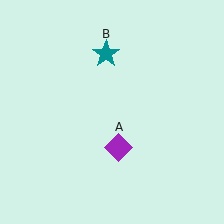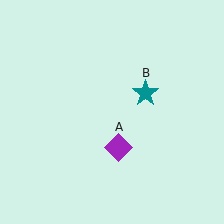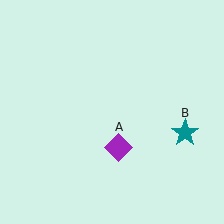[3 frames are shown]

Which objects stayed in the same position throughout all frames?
Purple diamond (object A) remained stationary.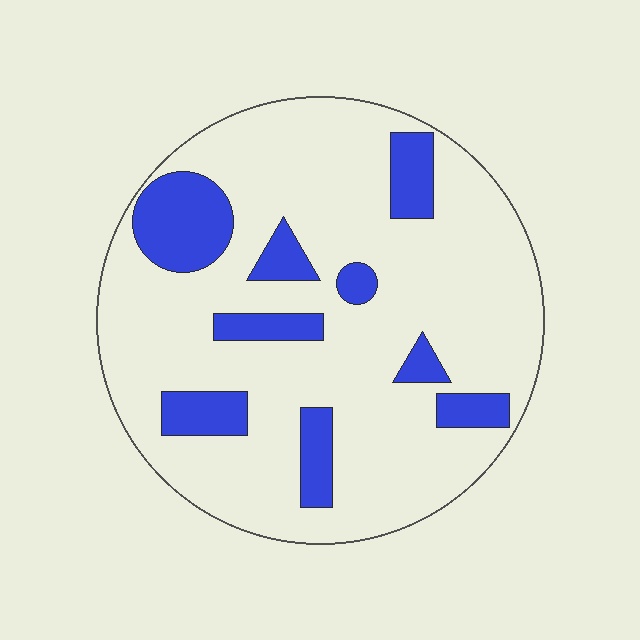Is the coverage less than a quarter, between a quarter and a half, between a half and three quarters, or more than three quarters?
Less than a quarter.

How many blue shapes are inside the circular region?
9.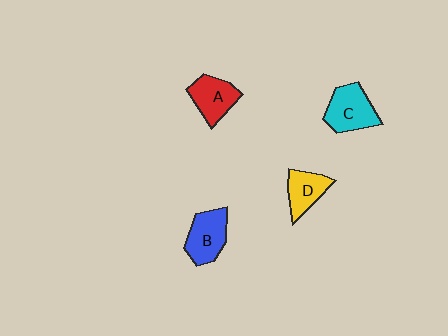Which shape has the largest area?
Shape C (cyan).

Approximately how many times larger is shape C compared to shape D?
Approximately 1.3 times.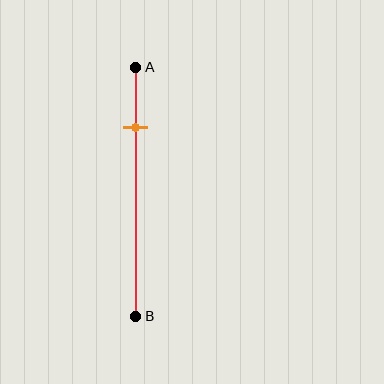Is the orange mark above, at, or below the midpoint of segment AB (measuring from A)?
The orange mark is above the midpoint of segment AB.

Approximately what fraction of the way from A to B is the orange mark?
The orange mark is approximately 25% of the way from A to B.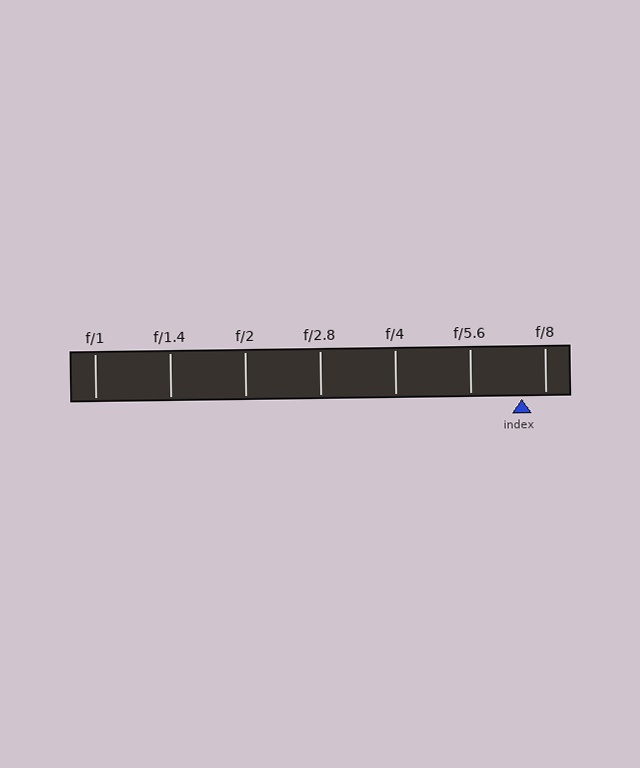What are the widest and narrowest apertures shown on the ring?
The widest aperture shown is f/1 and the narrowest is f/8.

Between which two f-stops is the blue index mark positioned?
The index mark is between f/5.6 and f/8.